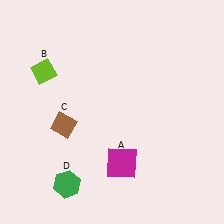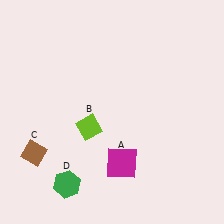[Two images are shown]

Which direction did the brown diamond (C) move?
The brown diamond (C) moved left.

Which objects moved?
The objects that moved are: the lime diamond (B), the brown diamond (C).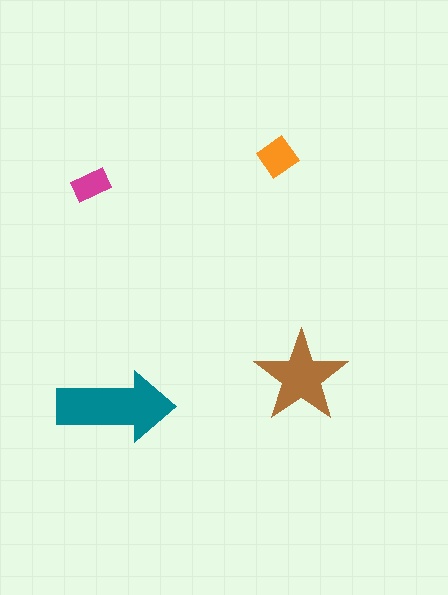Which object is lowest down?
The teal arrow is bottommost.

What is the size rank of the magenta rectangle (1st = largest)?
4th.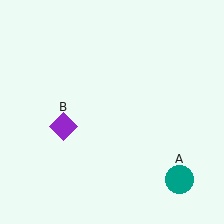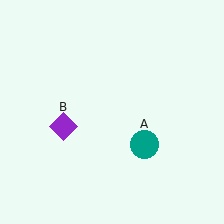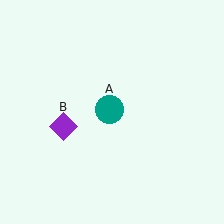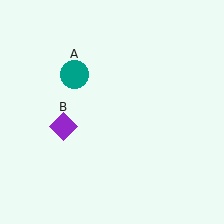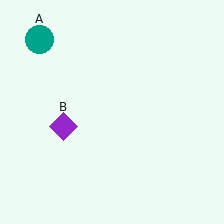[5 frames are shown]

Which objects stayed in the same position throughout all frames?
Purple diamond (object B) remained stationary.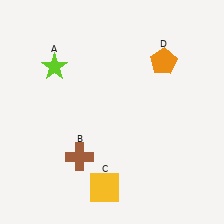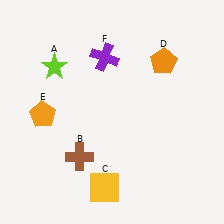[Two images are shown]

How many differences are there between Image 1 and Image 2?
There are 2 differences between the two images.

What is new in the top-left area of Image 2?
A purple cross (F) was added in the top-left area of Image 2.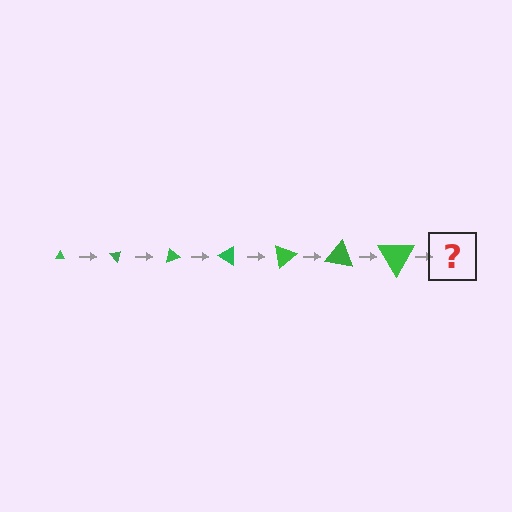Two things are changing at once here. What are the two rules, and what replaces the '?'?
The two rules are that the triangle grows larger each step and it rotates 50 degrees each step. The '?' should be a triangle, larger than the previous one and rotated 350 degrees from the start.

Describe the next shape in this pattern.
It should be a triangle, larger than the previous one and rotated 350 degrees from the start.